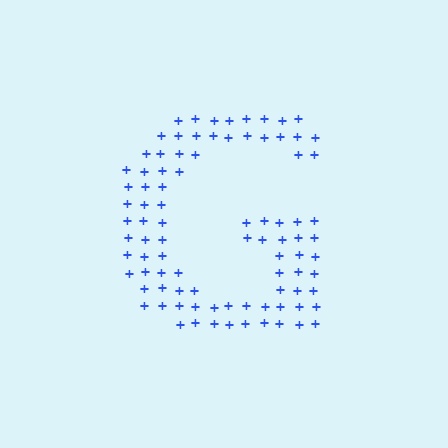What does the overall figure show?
The overall figure shows the letter G.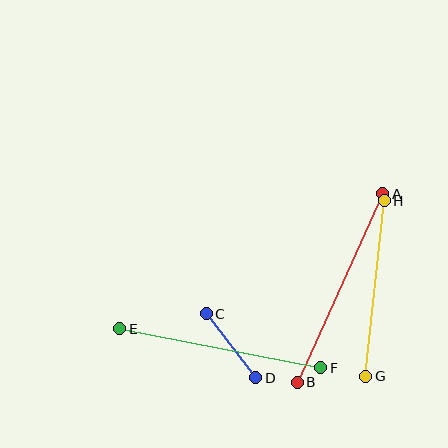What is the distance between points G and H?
The distance is approximately 176 pixels.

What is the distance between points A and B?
The distance is approximately 207 pixels.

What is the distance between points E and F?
The distance is approximately 205 pixels.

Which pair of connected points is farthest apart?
Points A and B are farthest apart.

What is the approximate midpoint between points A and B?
The midpoint is at approximately (340, 288) pixels.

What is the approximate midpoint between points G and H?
The midpoint is at approximately (375, 289) pixels.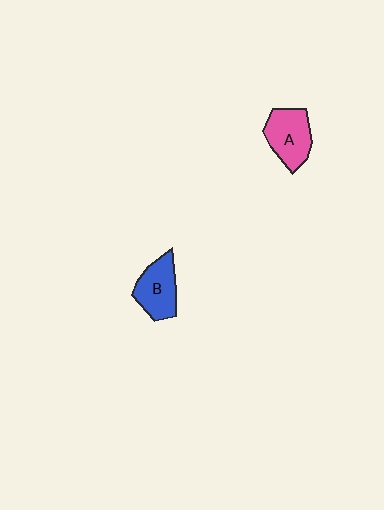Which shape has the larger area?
Shape A (pink).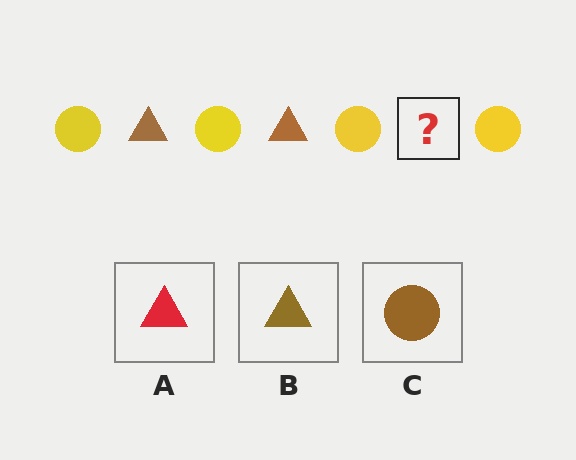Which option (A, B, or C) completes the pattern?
B.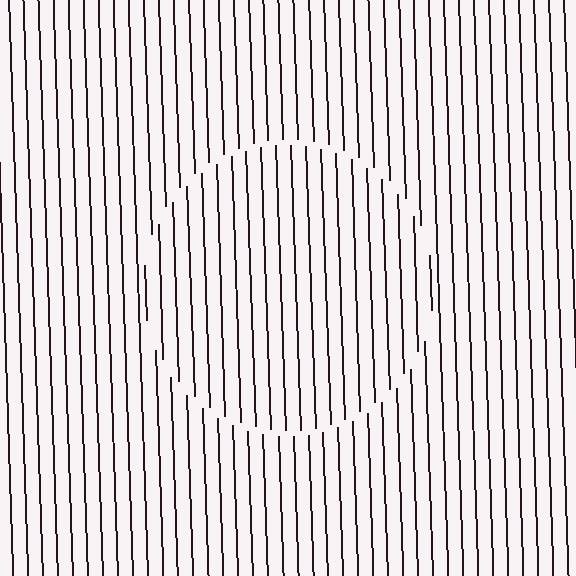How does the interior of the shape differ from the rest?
The interior of the shape contains the same grating, shifted by half a period — the contour is defined by the phase discontinuity where line-ends from the inner and outer gratings abut.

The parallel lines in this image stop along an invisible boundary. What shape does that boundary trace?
An illusory circle. The interior of the shape contains the same grating, shifted by half a period — the contour is defined by the phase discontinuity where line-ends from the inner and outer gratings abut.